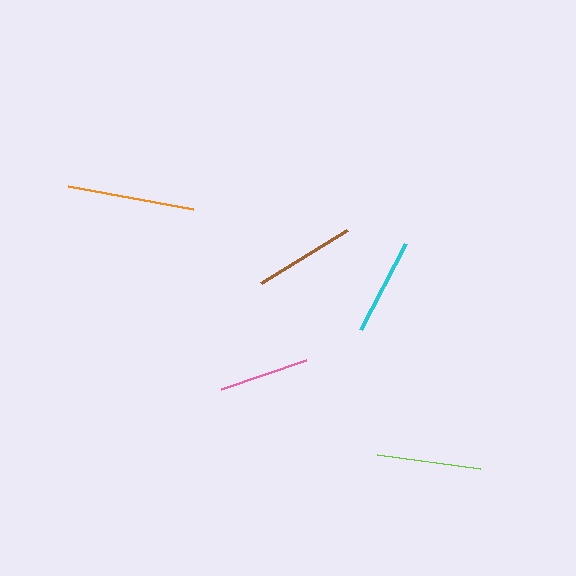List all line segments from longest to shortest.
From longest to shortest: orange, lime, brown, cyan, pink.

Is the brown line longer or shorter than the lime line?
The lime line is longer than the brown line.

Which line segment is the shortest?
The pink line is the shortest at approximately 90 pixels.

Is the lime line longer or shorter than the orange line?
The orange line is longer than the lime line.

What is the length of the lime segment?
The lime segment is approximately 104 pixels long.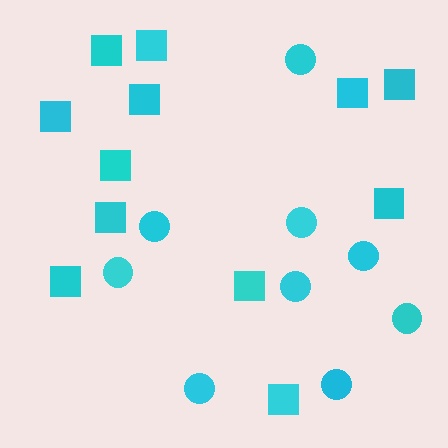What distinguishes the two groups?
There are 2 groups: one group of circles (9) and one group of squares (12).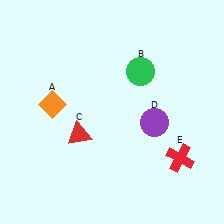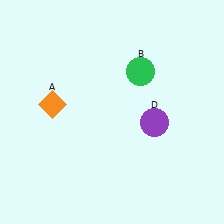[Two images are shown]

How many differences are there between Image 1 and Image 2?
There are 2 differences between the two images.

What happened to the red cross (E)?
The red cross (E) was removed in Image 2. It was in the bottom-right area of Image 1.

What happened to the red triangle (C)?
The red triangle (C) was removed in Image 2. It was in the bottom-left area of Image 1.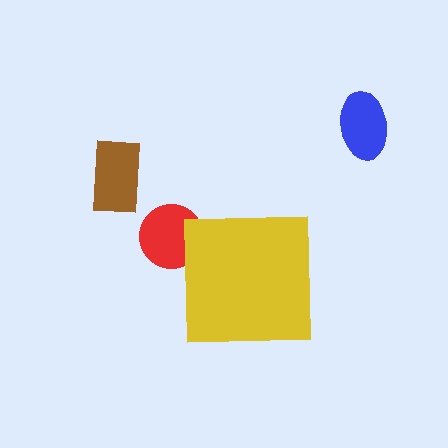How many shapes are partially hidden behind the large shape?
1 shape is partially hidden.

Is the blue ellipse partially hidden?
No, the blue ellipse is fully visible.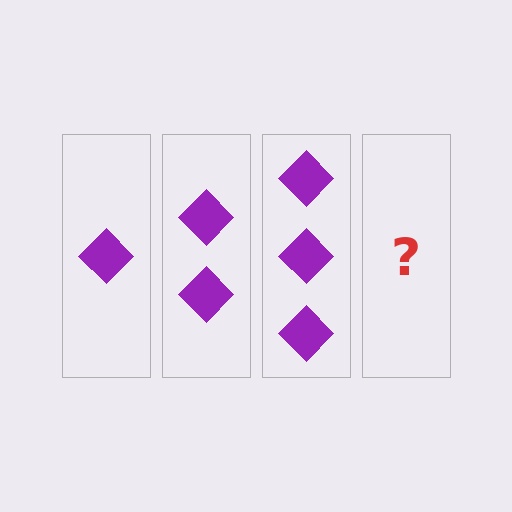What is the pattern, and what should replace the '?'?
The pattern is that each step adds one more diamond. The '?' should be 4 diamonds.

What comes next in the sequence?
The next element should be 4 diamonds.